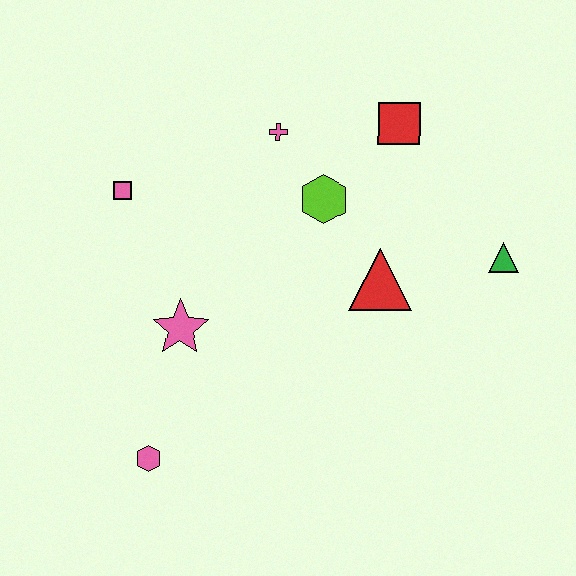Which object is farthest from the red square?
The pink hexagon is farthest from the red square.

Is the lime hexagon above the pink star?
Yes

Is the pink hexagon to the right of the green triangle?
No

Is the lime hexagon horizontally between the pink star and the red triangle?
Yes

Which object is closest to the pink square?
The pink star is closest to the pink square.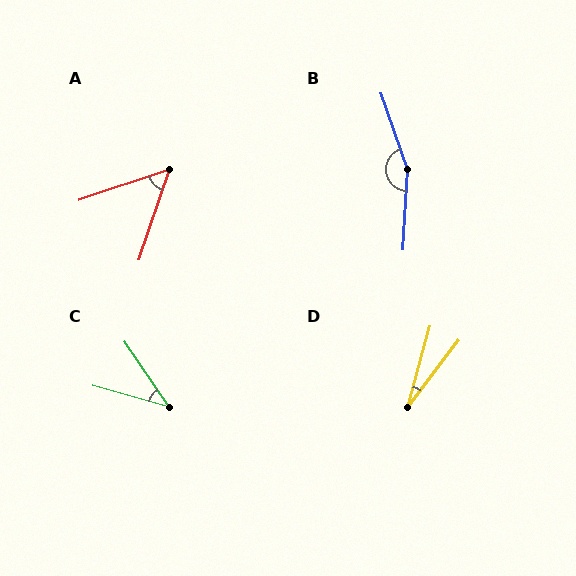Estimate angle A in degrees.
Approximately 53 degrees.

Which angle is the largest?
B, at approximately 158 degrees.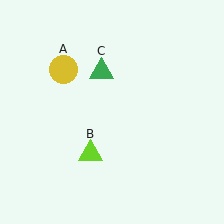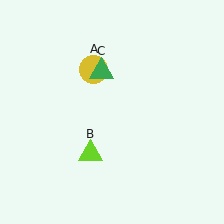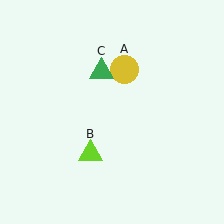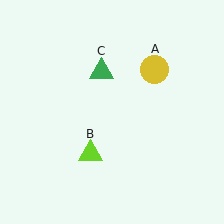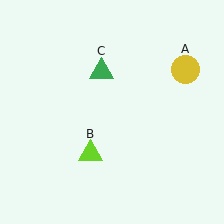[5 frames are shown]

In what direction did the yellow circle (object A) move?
The yellow circle (object A) moved right.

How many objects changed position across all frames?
1 object changed position: yellow circle (object A).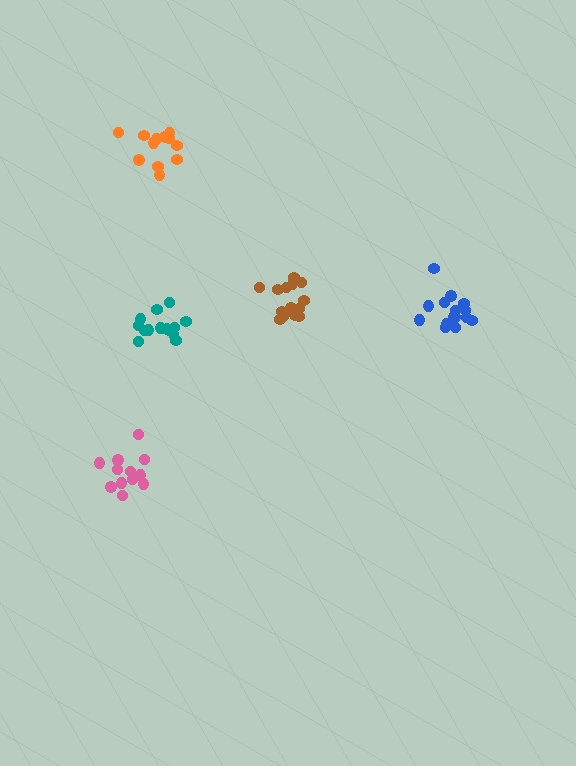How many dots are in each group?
Group 1: 15 dots, Group 2: 14 dots, Group 3: 13 dots, Group 4: 15 dots, Group 5: 12 dots (69 total).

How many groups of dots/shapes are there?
There are 5 groups.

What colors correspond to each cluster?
The clusters are colored: blue, teal, orange, brown, pink.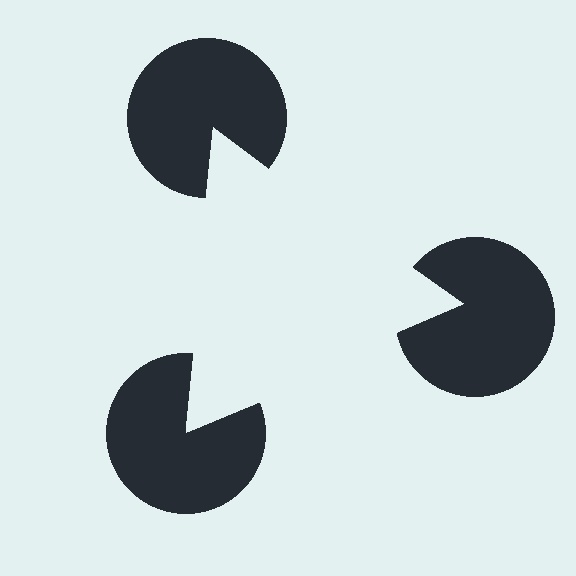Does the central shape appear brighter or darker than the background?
It typically appears slightly brighter than the background, even though no actual brightness change is drawn.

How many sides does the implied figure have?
3 sides.